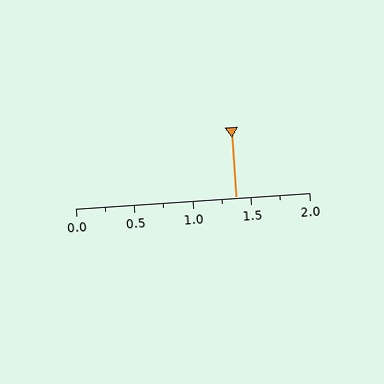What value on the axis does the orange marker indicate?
The marker indicates approximately 1.38.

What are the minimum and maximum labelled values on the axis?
The axis runs from 0.0 to 2.0.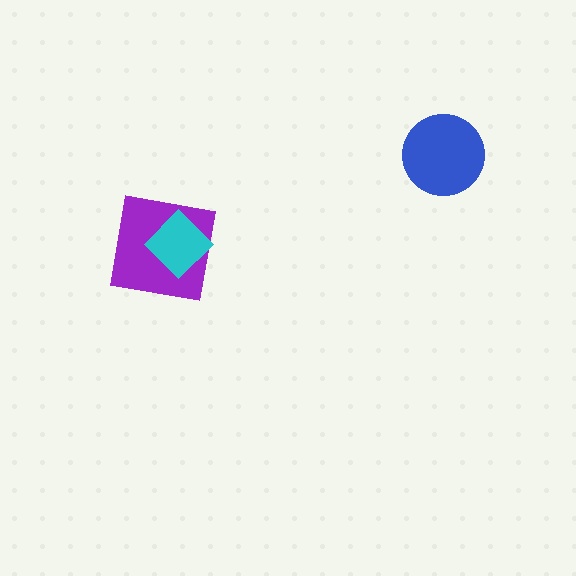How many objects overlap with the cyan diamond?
1 object overlaps with the cyan diamond.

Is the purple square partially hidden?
Yes, it is partially covered by another shape.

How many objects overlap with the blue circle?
0 objects overlap with the blue circle.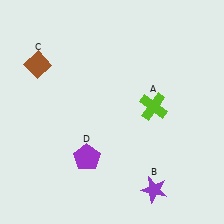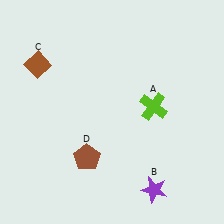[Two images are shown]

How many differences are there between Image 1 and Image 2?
There is 1 difference between the two images.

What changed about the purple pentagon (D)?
In Image 1, D is purple. In Image 2, it changed to brown.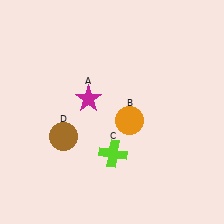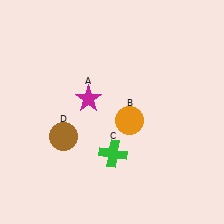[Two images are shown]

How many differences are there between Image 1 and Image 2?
There is 1 difference between the two images.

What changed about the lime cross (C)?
In Image 1, C is lime. In Image 2, it changed to green.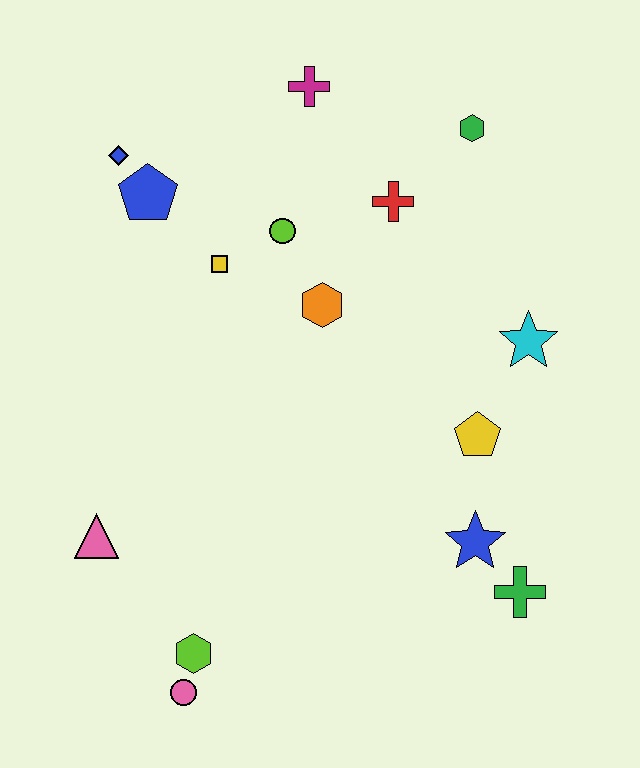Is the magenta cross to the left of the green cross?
Yes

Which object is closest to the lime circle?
The yellow square is closest to the lime circle.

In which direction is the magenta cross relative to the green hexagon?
The magenta cross is to the left of the green hexagon.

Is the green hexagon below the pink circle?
No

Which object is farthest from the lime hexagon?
The green hexagon is farthest from the lime hexagon.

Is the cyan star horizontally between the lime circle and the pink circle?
No